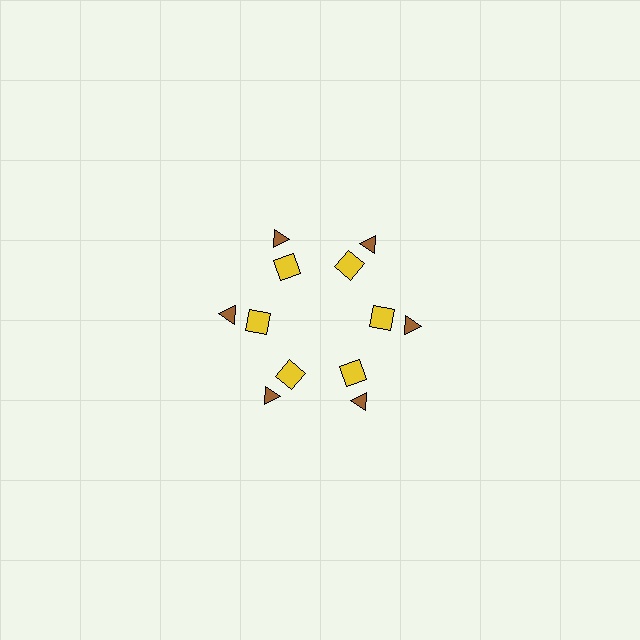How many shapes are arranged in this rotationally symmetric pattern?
There are 12 shapes, arranged in 6 groups of 2.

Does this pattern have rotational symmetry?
Yes, this pattern has 6-fold rotational symmetry. It looks the same after rotating 60 degrees around the center.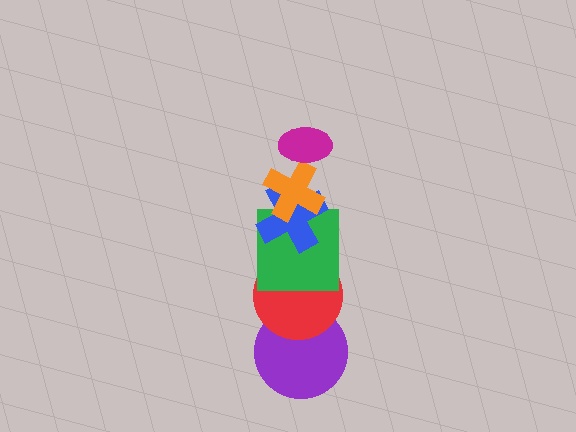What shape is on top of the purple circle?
The red circle is on top of the purple circle.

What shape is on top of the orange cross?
The magenta ellipse is on top of the orange cross.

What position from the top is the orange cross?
The orange cross is 2nd from the top.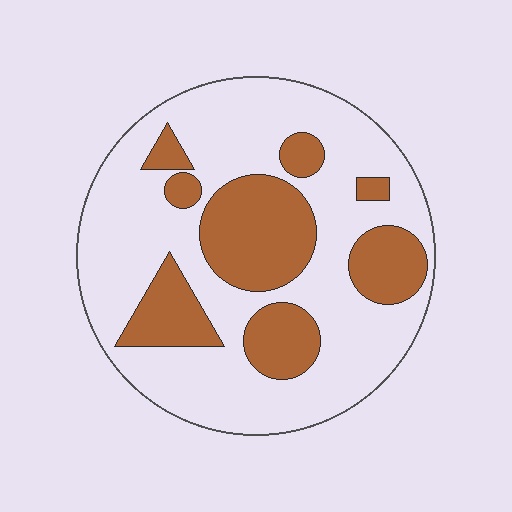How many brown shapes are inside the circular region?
8.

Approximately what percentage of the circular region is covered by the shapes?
Approximately 30%.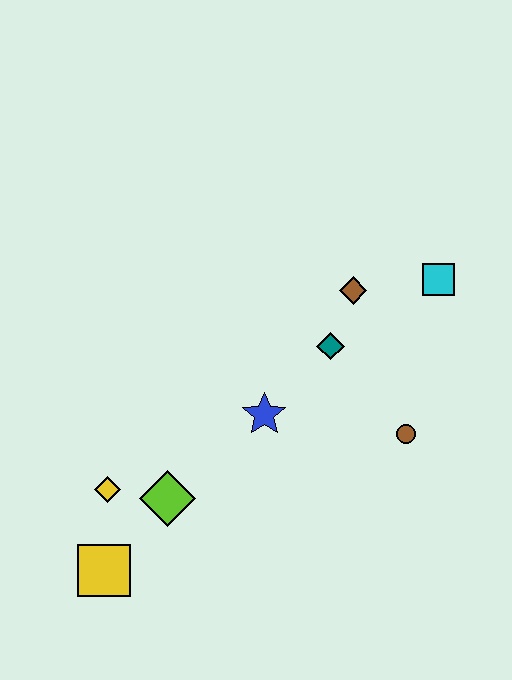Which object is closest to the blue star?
The teal diamond is closest to the blue star.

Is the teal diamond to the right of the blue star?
Yes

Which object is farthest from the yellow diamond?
The cyan square is farthest from the yellow diamond.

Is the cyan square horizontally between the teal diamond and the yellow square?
No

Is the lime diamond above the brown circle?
No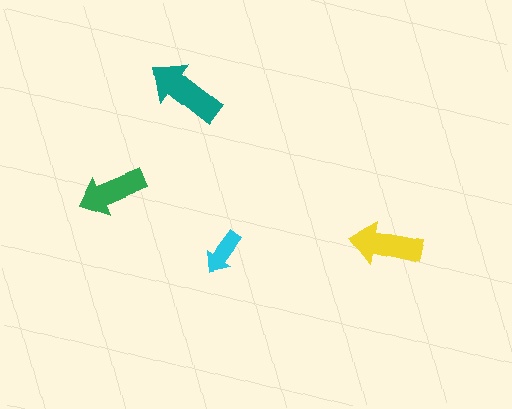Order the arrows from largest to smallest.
the teal one, the yellow one, the green one, the cyan one.